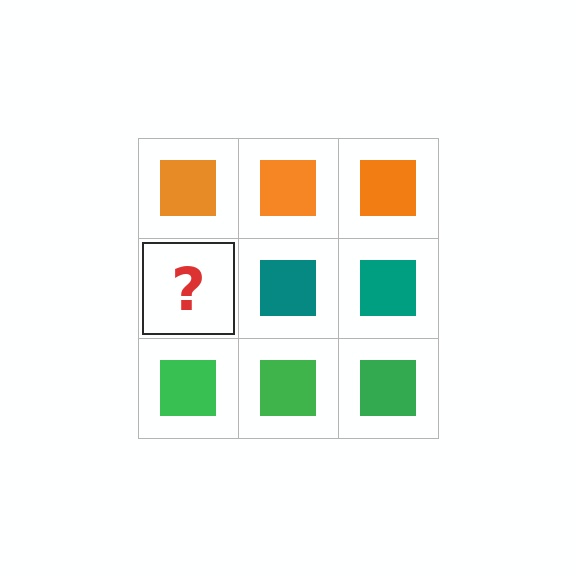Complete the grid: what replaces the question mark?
The question mark should be replaced with a teal square.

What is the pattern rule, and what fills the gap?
The rule is that each row has a consistent color. The gap should be filled with a teal square.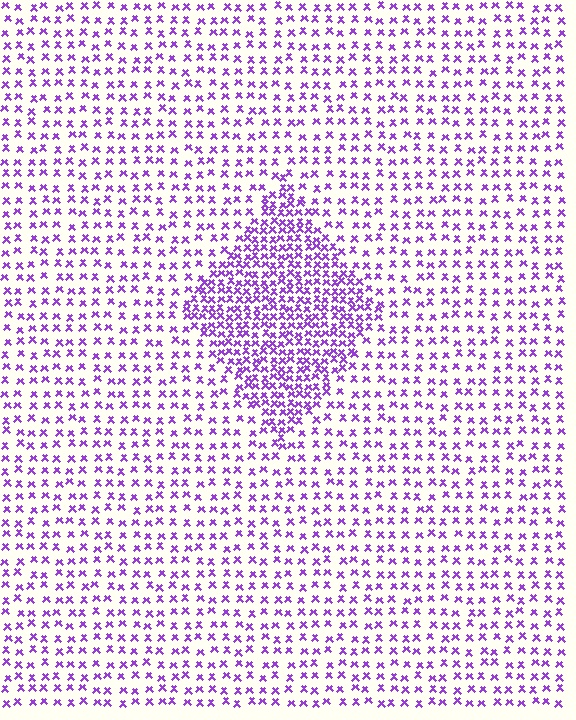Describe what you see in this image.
The image contains small purple elements arranged at two different densities. A diamond-shaped region is visible where the elements are more densely packed than the surrounding area.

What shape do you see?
I see a diamond.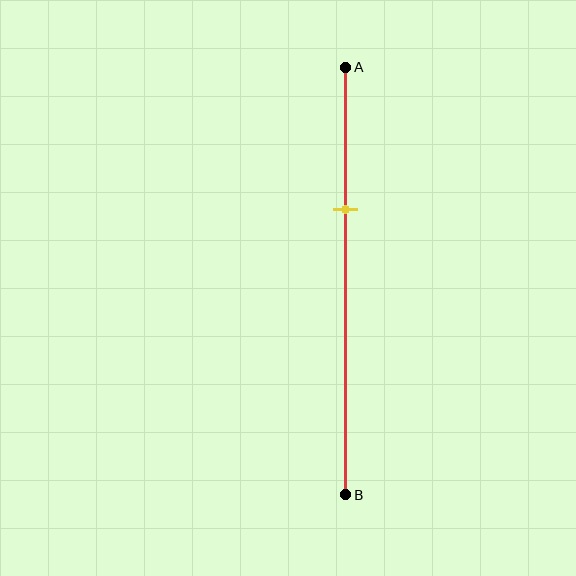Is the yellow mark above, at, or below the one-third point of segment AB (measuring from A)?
The yellow mark is approximately at the one-third point of segment AB.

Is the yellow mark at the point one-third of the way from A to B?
Yes, the mark is approximately at the one-third point.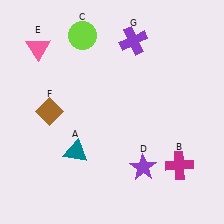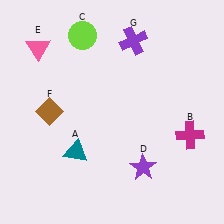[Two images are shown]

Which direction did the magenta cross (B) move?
The magenta cross (B) moved up.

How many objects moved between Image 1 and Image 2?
1 object moved between the two images.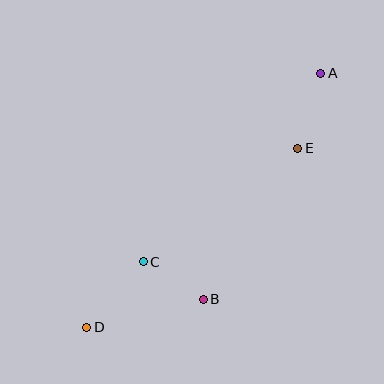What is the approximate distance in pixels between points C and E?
The distance between C and E is approximately 192 pixels.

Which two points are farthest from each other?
Points A and D are farthest from each other.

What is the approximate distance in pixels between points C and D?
The distance between C and D is approximately 87 pixels.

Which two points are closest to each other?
Points B and C are closest to each other.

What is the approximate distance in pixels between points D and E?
The distance between D and E is approximately 277 pixels.